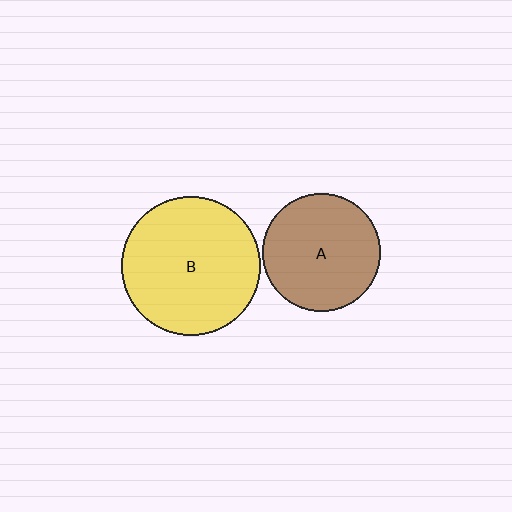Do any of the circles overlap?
No, none of the circles overlap.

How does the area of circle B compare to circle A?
Approximately 1.4 times.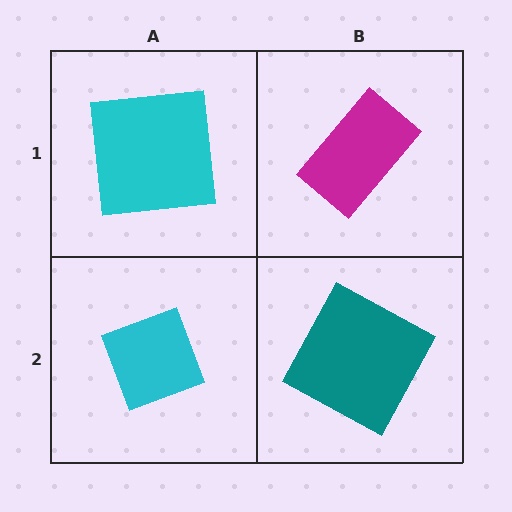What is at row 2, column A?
A cyan diamond.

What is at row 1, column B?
A magenta rectangle.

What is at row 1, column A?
A cyan square.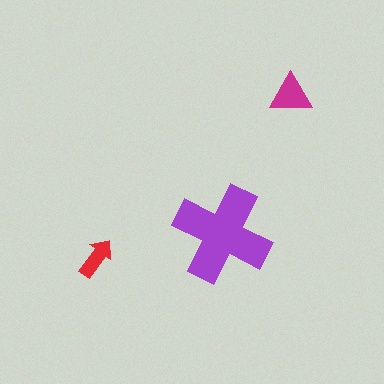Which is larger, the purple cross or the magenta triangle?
The purple cross.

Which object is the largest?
The purple cross.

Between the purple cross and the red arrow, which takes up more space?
The purple cross.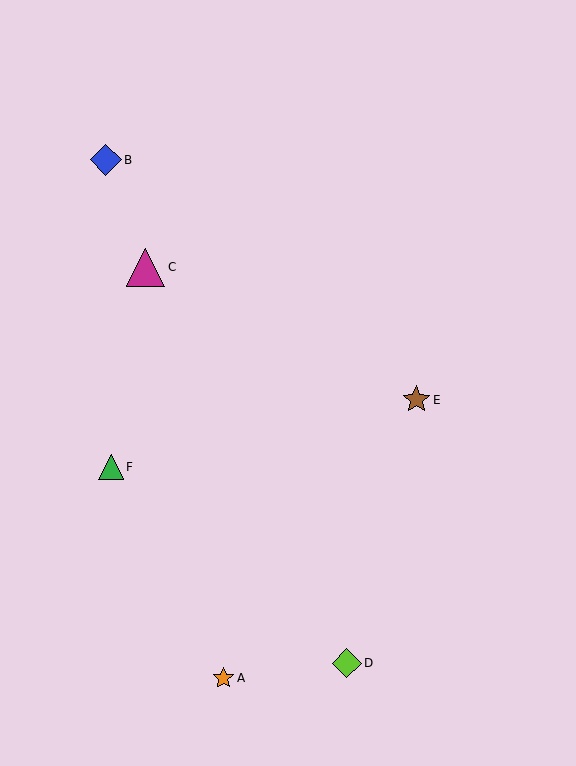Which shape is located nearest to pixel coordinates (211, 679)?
The orange star (labeled A) at (223, 678) is nearest to that location.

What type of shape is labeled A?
Shape A is an orange star.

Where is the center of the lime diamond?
The center of the lime diamond is at (347, 663).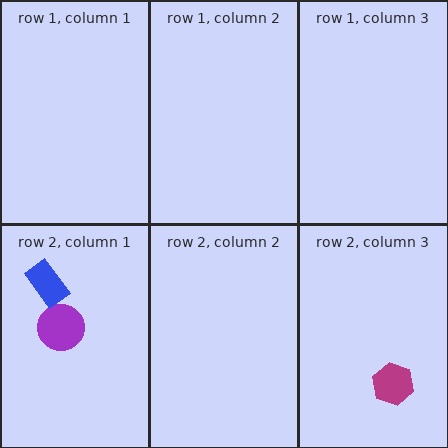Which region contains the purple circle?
The row 2, column 1 region.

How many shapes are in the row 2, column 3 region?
1.